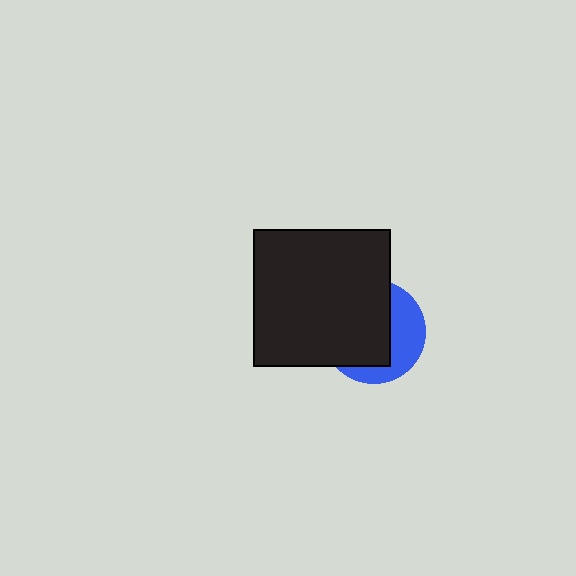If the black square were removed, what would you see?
You would see the complete blue circle.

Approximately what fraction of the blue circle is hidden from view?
Roughly 63% of the blue circle is hidden behind the black square.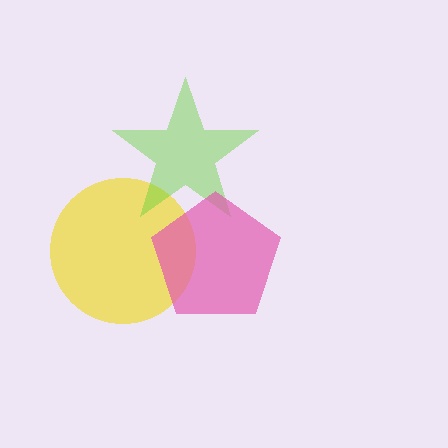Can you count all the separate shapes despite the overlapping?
Yes, there are 3 separate shapes.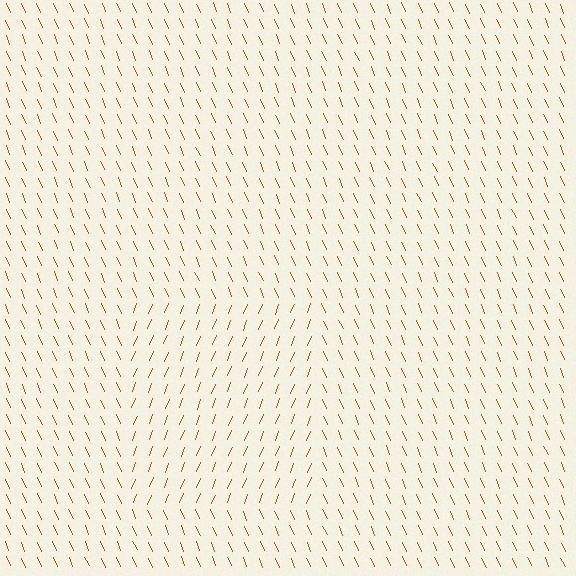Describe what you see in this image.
The image is filled with small brown line segments. A rectangle region in the image has lines oriented differently from the surrounding lines, creating a visible texture boundary.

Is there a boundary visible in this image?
Yes, there is a texture boundary formed by a change in line orientation.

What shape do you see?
I see a rectangle.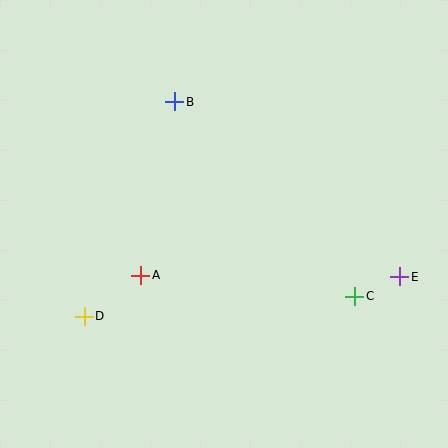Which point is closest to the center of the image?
Point A at (141, 275) is closest to the center.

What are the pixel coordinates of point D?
Point D is at (84, 316).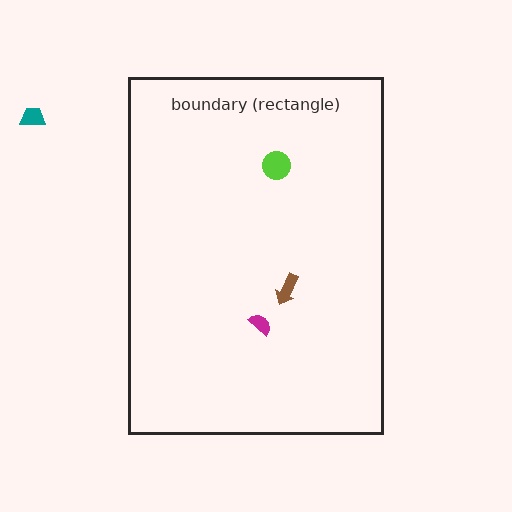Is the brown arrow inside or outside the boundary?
Inside.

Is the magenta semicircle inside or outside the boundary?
Inside.